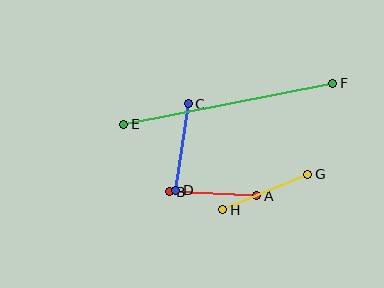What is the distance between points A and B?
The distance is approximately 88 pixels.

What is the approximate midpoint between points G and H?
The midpoint is at approximately (265, 192) pixels.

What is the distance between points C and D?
The distance is approximately 87 pixels.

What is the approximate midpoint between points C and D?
The midpoint is at approximately (182, 147) pixels.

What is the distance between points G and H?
The distance is approximately 92 pixels.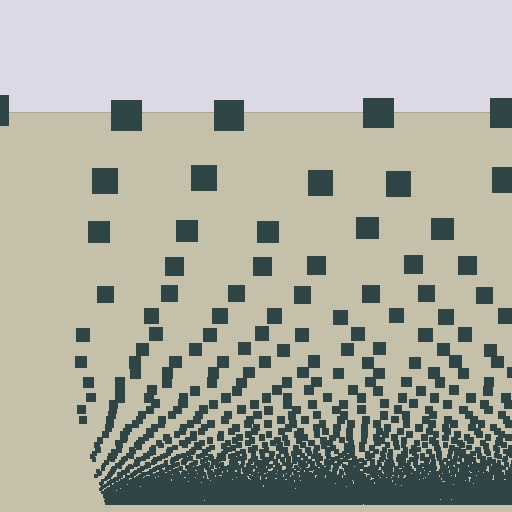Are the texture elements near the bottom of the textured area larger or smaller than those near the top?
Smaller. The gradient is inverted — elements near the bottom are smaller and denser.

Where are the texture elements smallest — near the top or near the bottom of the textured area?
Near the bottom.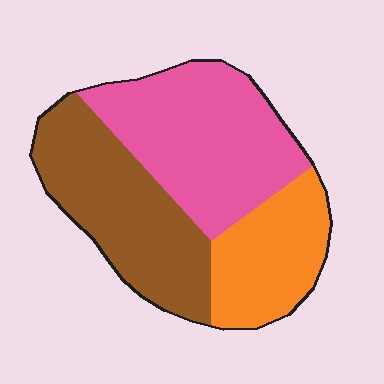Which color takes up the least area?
Orange, at roughly 25%.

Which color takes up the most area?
Pink, at roughly 40%.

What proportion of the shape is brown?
Brown takes up about three eighths (3/8) of the shape.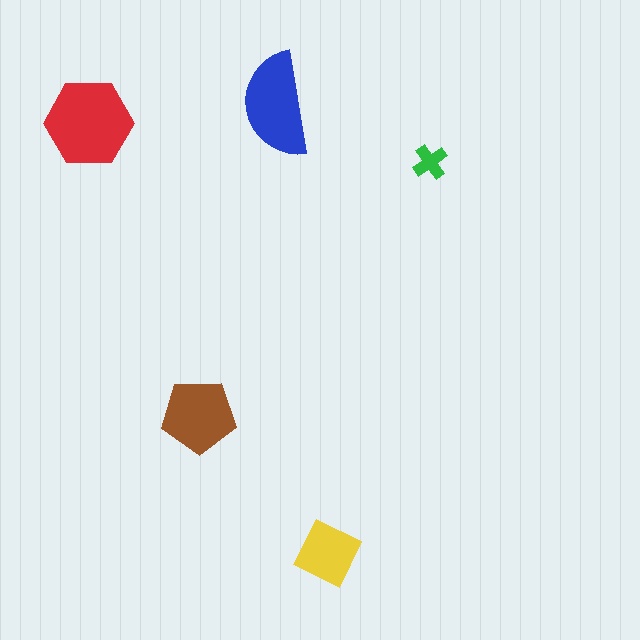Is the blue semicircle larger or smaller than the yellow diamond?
Larger.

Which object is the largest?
The red hexagon.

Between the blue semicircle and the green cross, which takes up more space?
The blue semicircle.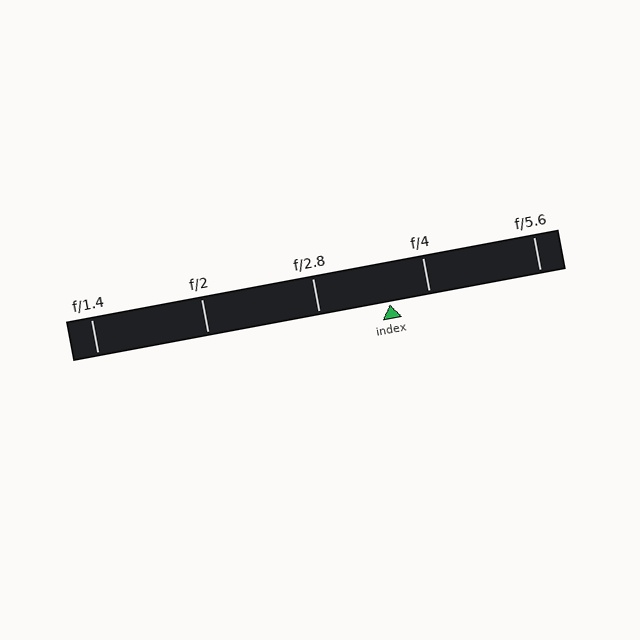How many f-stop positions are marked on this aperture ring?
There are 5 f-stop positions marked.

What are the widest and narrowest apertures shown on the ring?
The widest aperture shown is f/1.4 and the narrowest is f/5.6.